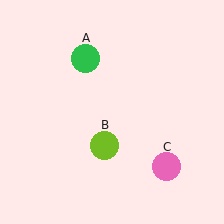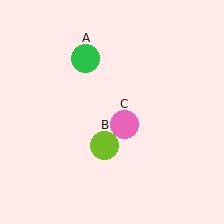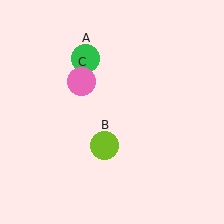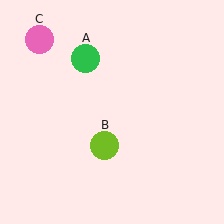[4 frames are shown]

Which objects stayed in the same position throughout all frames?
Green circle (object A) and lime circle (object B) remained stationary.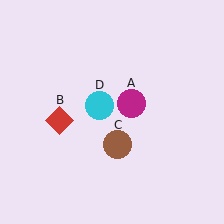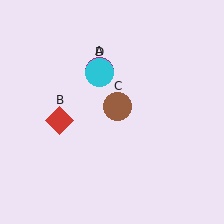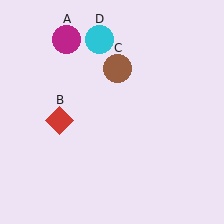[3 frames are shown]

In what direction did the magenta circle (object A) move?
The magenta circle (object A) moved up and to the left.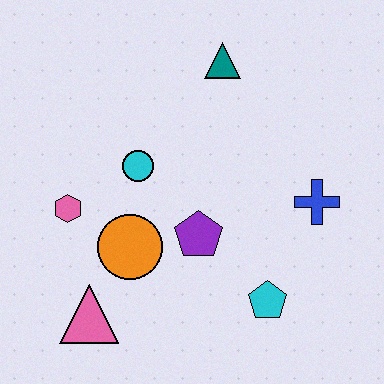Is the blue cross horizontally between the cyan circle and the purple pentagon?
No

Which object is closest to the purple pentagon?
The orange circle is closest to the purple pentagon.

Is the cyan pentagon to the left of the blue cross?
Yes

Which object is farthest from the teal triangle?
The pink triangle is farthest from the teal triangle.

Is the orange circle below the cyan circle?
Yes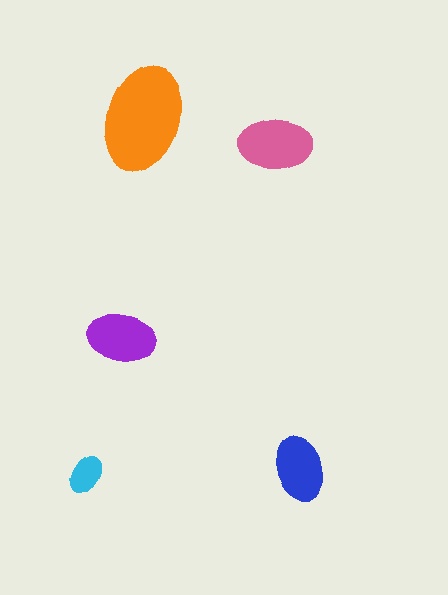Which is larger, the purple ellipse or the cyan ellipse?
The purple one.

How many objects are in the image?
There are 5 objects in the image.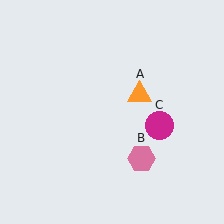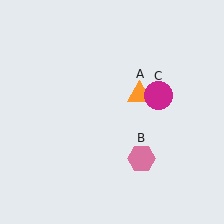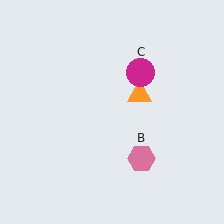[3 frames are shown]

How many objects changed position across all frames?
1 object changed position: magenta circle (object C).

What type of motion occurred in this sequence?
The magenta circle (object C) rotated counterclockwise around the center of the scene.